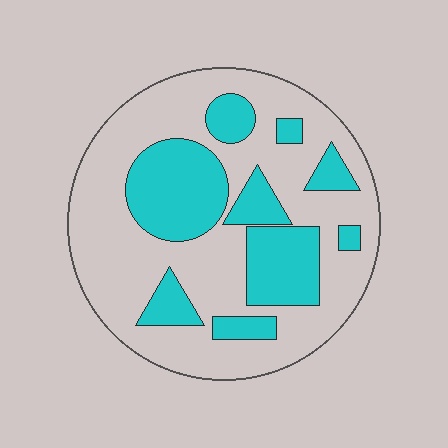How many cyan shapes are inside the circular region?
9.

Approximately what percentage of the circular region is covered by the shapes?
Approximately 30%.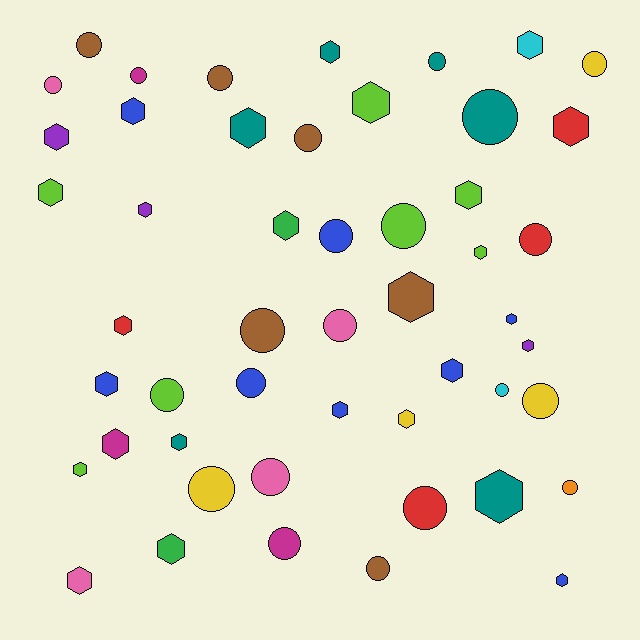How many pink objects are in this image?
There are 4 pink objects.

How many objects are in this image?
There are 50 objects.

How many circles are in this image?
There are 23 circles.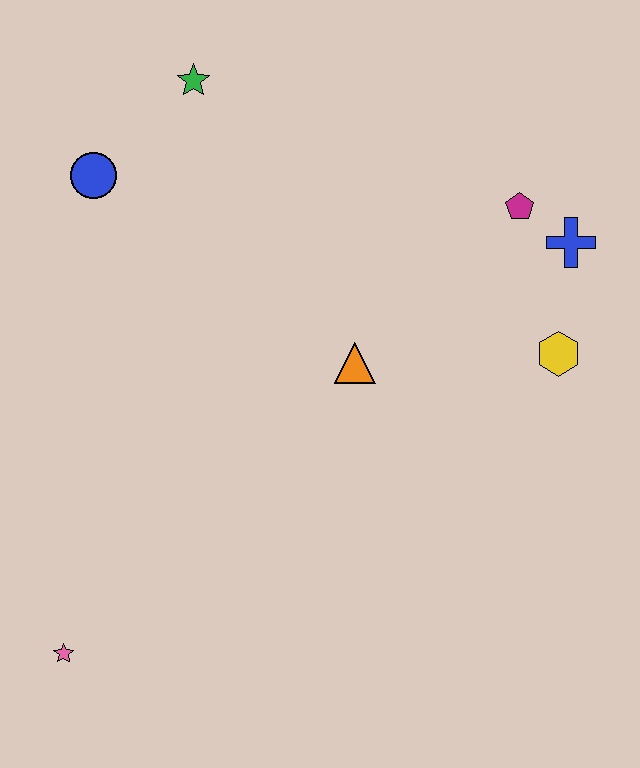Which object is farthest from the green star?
The pink star is farthest from the green star.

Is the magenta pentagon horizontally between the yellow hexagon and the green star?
Yes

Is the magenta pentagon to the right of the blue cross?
No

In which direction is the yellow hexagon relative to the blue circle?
The yellow hexagon is to the right of the blue circle.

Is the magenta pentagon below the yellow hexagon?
No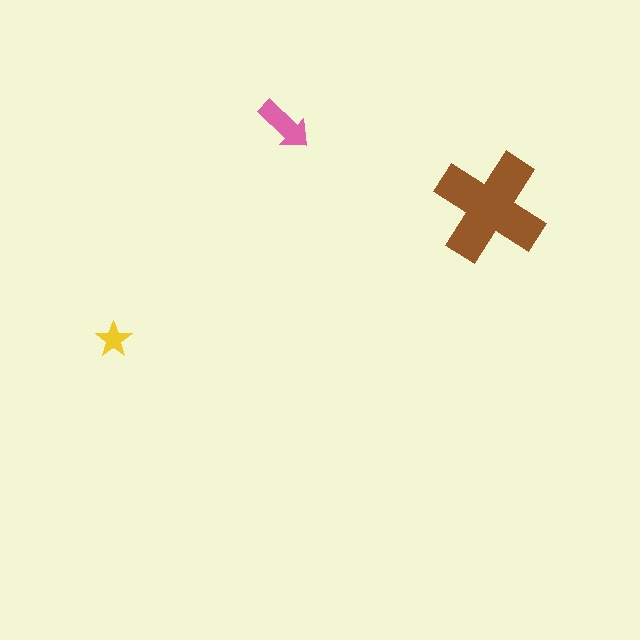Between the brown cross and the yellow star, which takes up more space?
The brown cross.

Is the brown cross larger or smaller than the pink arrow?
Larger.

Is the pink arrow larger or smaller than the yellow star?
Larger.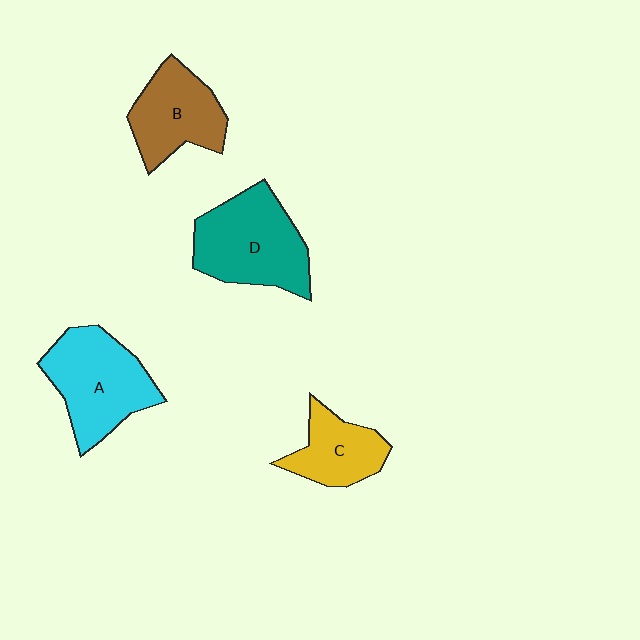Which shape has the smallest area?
Shape C (yellow).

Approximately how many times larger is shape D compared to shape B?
Approximately 1.3 times.